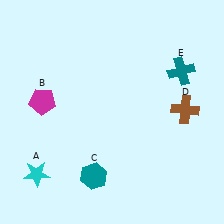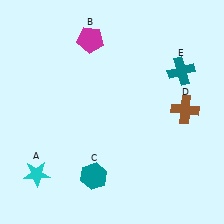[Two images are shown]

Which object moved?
The magenta pentagon (B) moved up.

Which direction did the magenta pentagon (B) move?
The magenta pentagon (B) moved up.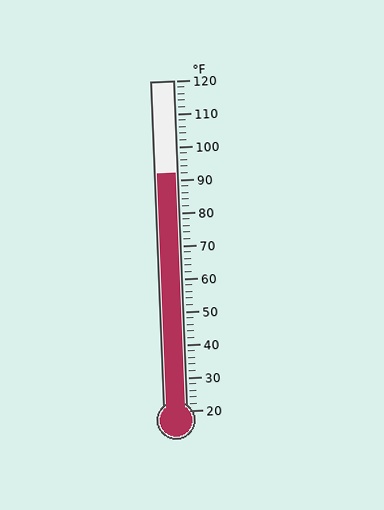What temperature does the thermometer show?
The thermometer shows approximately 92°F.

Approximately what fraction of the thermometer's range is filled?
The thermometer is filled to approximately 70% of its range.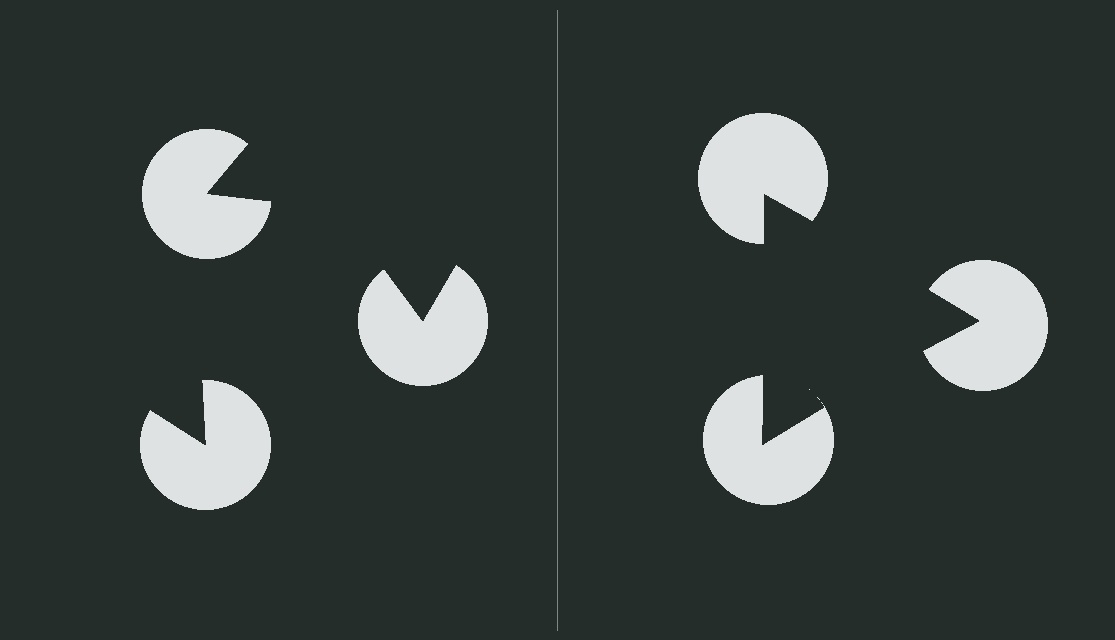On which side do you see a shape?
An illusory triangle appears on the right side. On the left side the wedge cuts are rotated, so no coherent shape forms.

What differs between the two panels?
The pac-man discs are positioned identically on both sides; only the wedge orientations differ. On the right they align to a triangle; on the left they are misaligned.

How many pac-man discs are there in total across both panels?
6 — 3 on each side.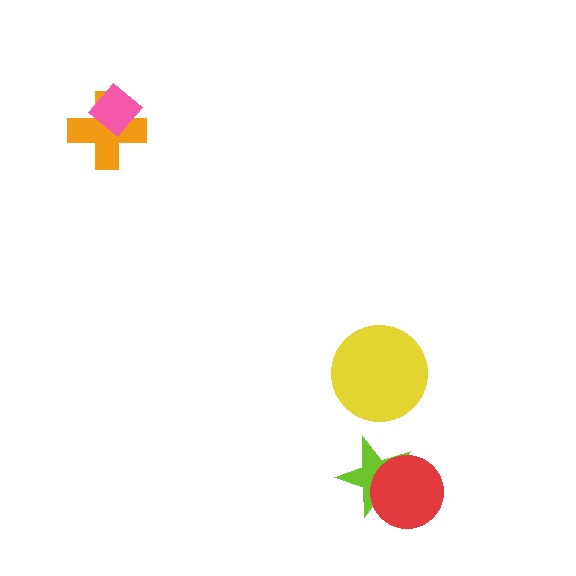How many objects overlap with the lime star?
1 object overlaps with the lime star.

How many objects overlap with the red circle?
1 object overlaps with the red circle.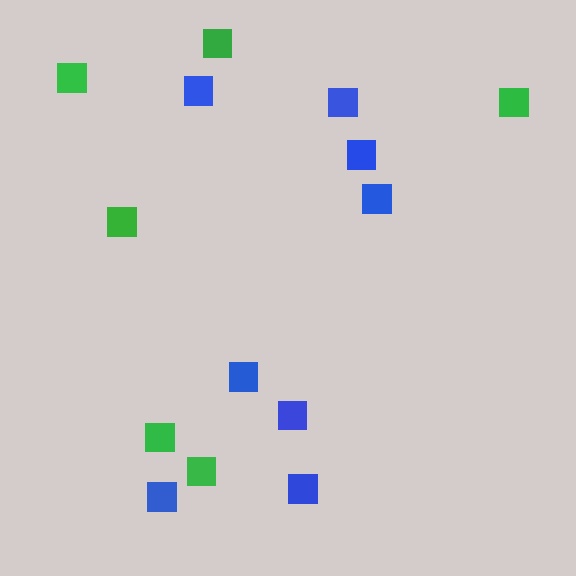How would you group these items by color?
There are 2 groups: one group of green squares (6) and one group of blue squares (8).